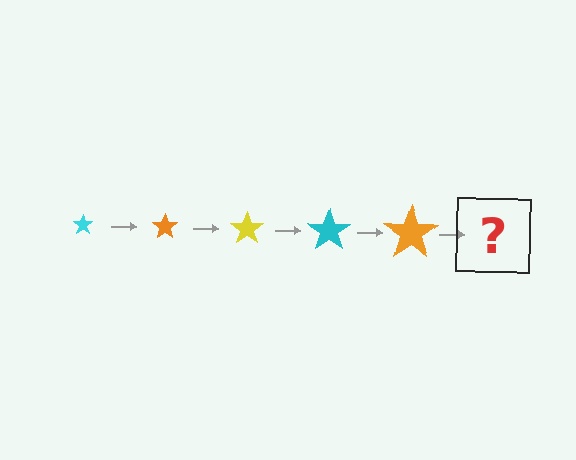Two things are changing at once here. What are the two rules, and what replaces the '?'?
The two rules are that the star grows larger each step and the color cycles through cyan, orange, and yellow. The '?' should be a yellow star, larger than the previous one.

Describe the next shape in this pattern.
It should be a yellow star, larger than the previous one.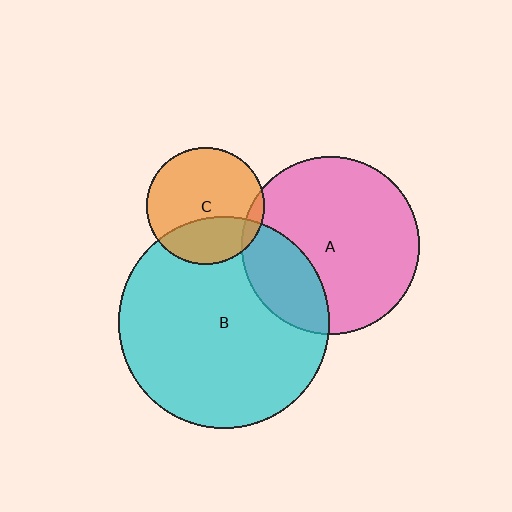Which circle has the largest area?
Circle B (cyan).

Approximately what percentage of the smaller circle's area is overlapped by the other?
Approximately 25%.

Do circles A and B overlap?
Yes.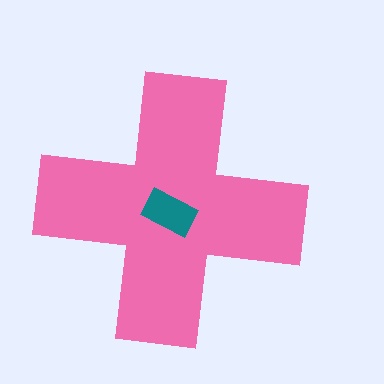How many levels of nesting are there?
2.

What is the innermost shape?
The teal rectangle.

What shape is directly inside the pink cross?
The teal rectangle.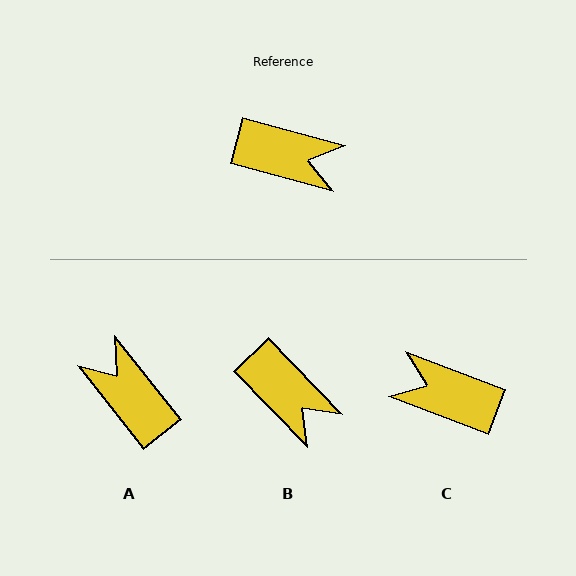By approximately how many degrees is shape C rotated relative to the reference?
Approximately 174 degrees counter-clockwise.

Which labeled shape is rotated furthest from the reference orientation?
C, about 174 degrees away.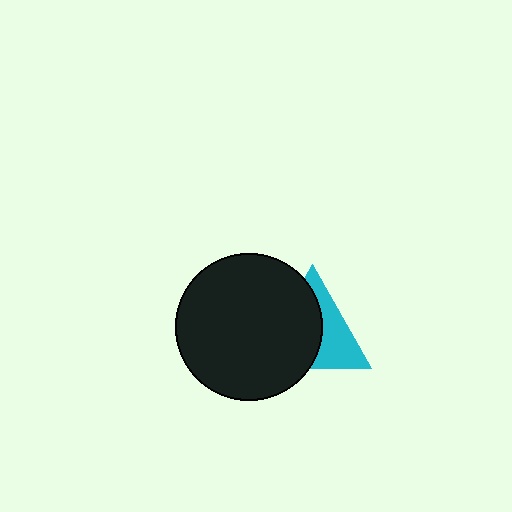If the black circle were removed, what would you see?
You would see the complete cyan triangle.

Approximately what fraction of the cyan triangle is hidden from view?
Roughly 57% of the cyan triangle is hidden behind the black circle.